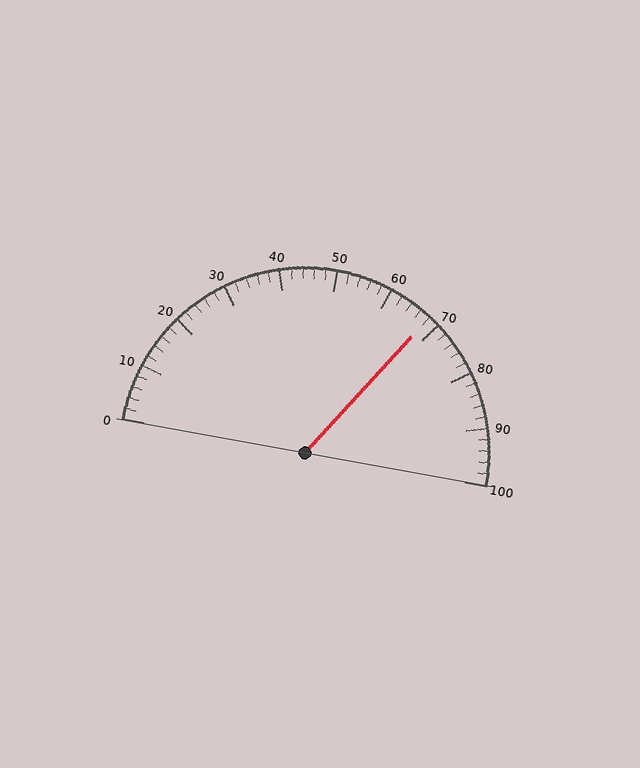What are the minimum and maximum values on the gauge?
The gauge ranges from 0 to 100.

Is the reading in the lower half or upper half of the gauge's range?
The reading is in the upper half of the range (0 to 100).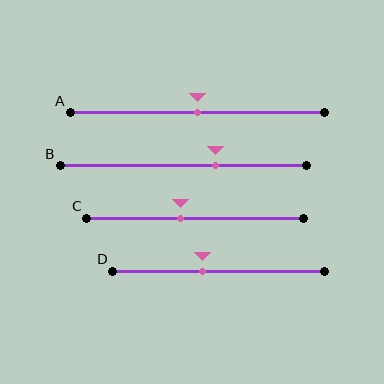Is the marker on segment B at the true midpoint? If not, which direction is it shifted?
No, the marker on segment B is shifted to the right by about 13% of the segment length.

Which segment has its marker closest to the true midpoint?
Segment A has its marker closest to the true midpoint.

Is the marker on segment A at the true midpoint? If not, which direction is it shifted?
Yes, the marker on segment A is at the true midpoint.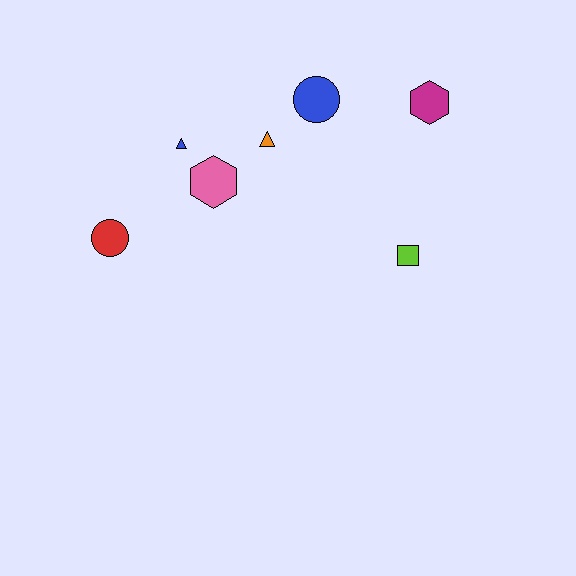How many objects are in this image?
There are 7 objects.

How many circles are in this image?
There are 2 circles.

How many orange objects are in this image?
There is 1 orange object.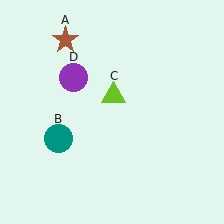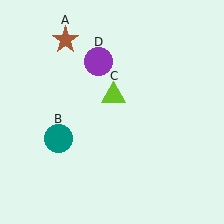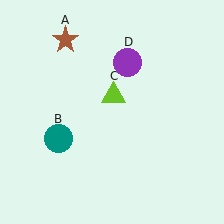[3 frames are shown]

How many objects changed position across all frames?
1 object changed position: purple circle (object D).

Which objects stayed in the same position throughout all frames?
Brown star (object A) and teal circle (object B) and lime triangle (object C) remained stationary.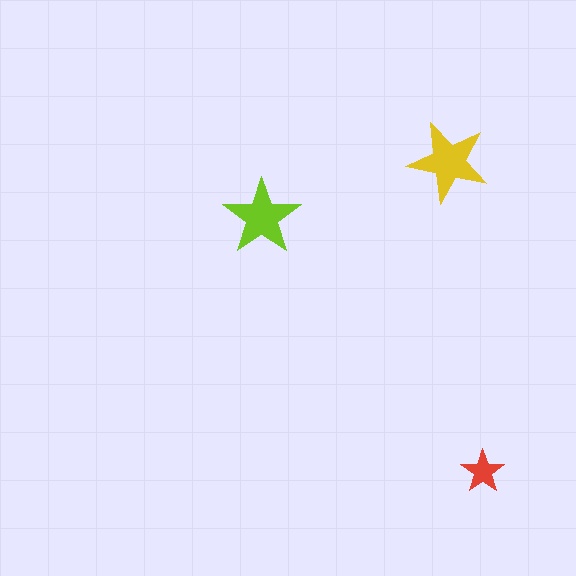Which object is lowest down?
The red star is bottommost.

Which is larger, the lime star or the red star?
The lime one.